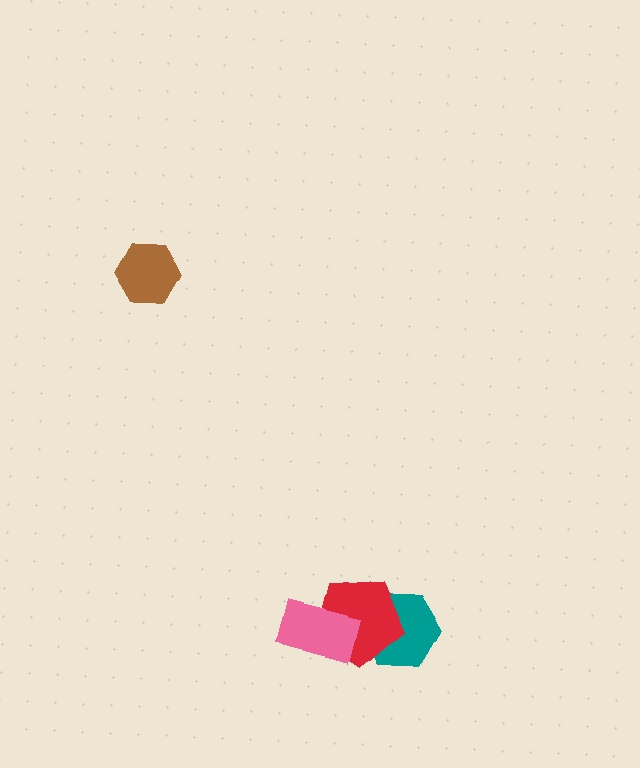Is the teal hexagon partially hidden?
Yes, it is partially covered by another shape.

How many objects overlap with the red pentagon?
2 objects overlap with the red pentagon.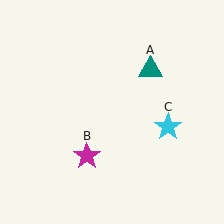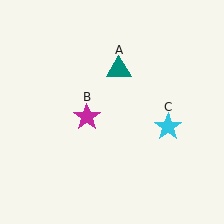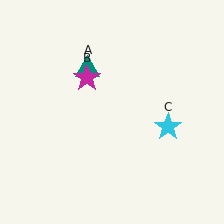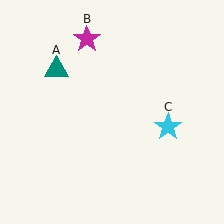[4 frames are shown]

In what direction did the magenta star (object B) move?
The magenta star (object B) moved up.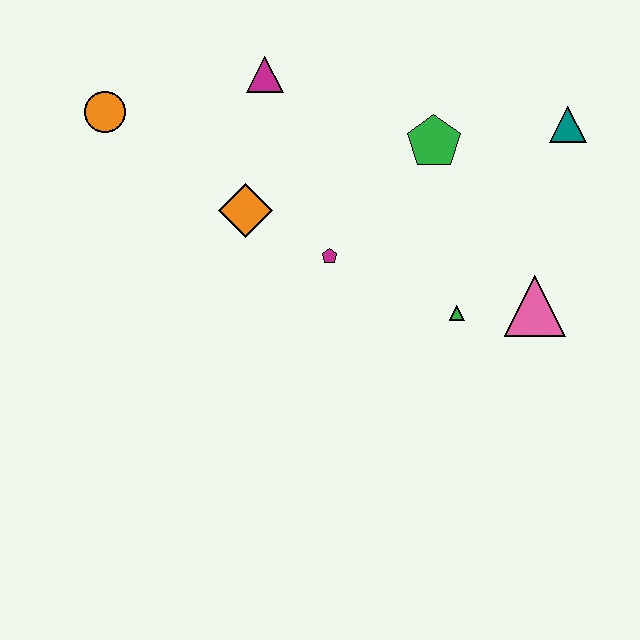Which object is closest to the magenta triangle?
The orange diamond is closest to the magenta triangle.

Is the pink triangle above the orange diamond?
No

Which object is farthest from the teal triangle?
The orange circle is farthest from the teal triangle.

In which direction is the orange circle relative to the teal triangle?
The orange circle is to the left of the teal triangle.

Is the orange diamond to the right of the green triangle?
No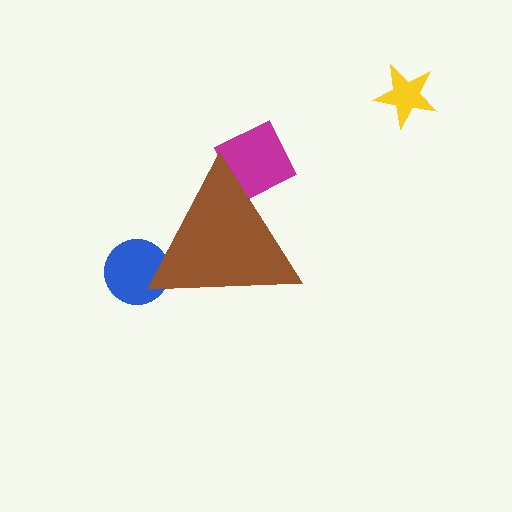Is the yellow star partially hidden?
No, the yellow star is fully visible.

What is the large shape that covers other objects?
A brown triangle.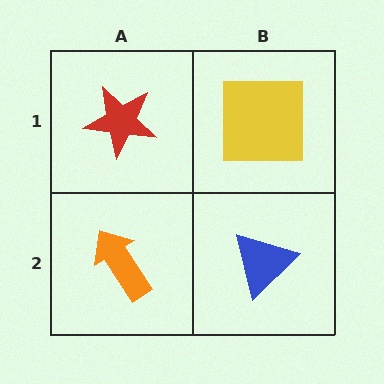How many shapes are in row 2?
2 shapes.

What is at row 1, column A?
A red star.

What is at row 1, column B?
A yellow square.